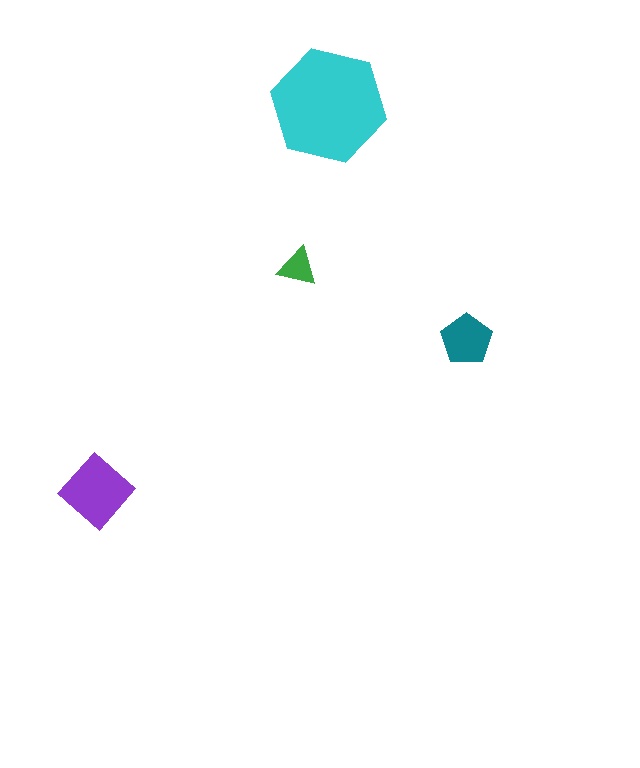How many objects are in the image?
There are 4 objects in the image.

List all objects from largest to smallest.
The cyan hexagon, the purple diamond, the teal pentagon, the green triangle.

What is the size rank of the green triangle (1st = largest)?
4th.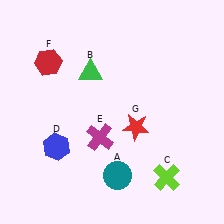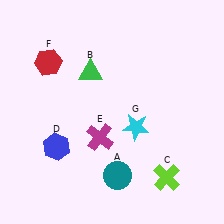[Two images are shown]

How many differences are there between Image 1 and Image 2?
There is 1 difference between the two images.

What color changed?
The star (G) changed from red in Image 1 to cyan in Image 2.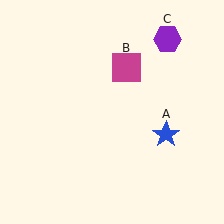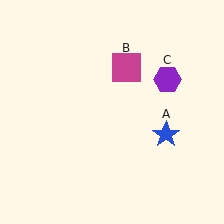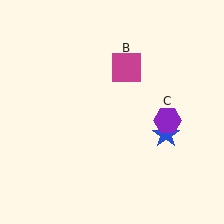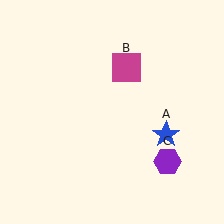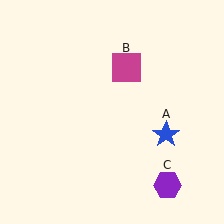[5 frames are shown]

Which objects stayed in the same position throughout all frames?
Blue star (object A) and magenta square (object B) remained stationary.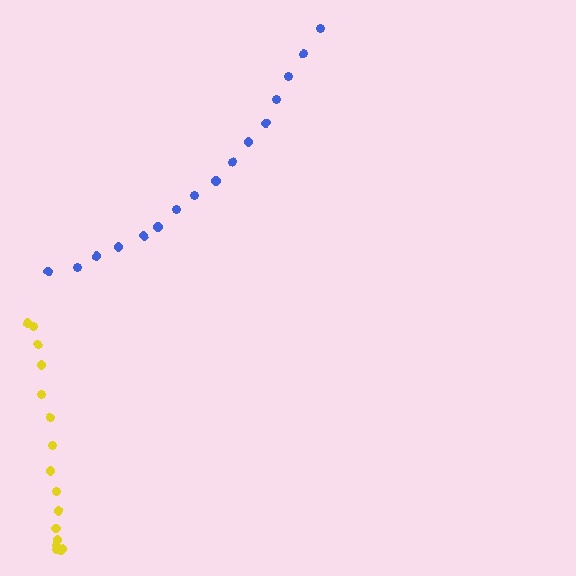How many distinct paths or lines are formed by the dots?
There are 2 distinct paths.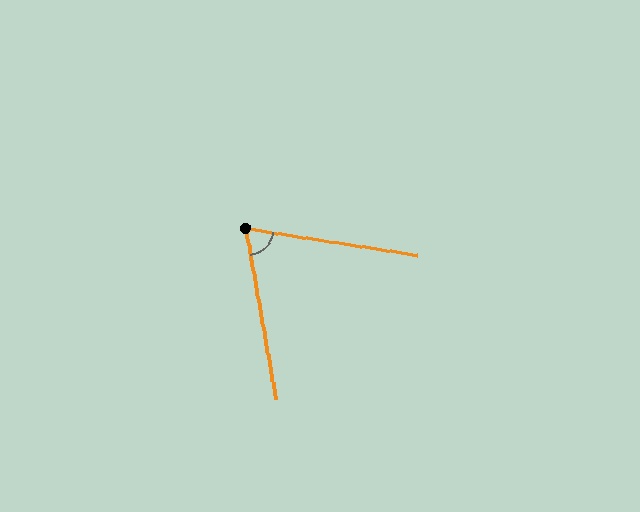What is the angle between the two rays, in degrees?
Approximately 71 degrees.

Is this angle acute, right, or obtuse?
It is acute.